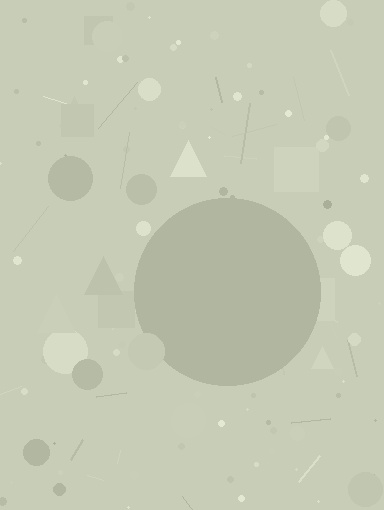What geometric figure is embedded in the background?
A circle is embedded in the background.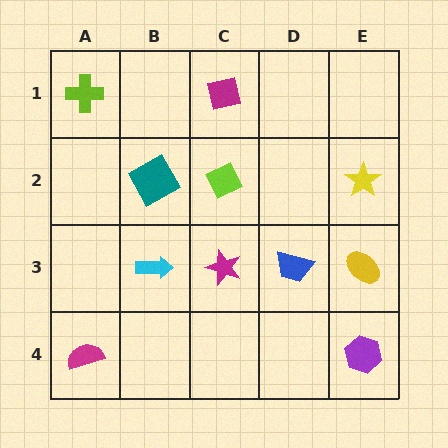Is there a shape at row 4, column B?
No, that cell is empty.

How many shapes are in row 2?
3 shapes.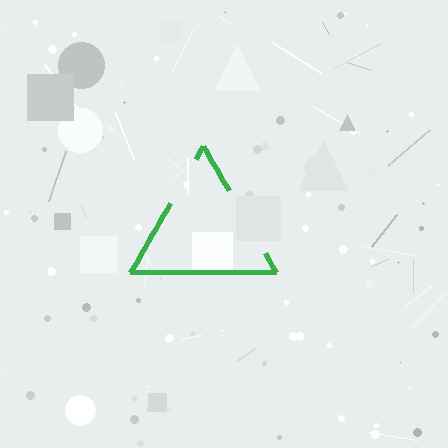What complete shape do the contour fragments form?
The contour fragments form a triangle.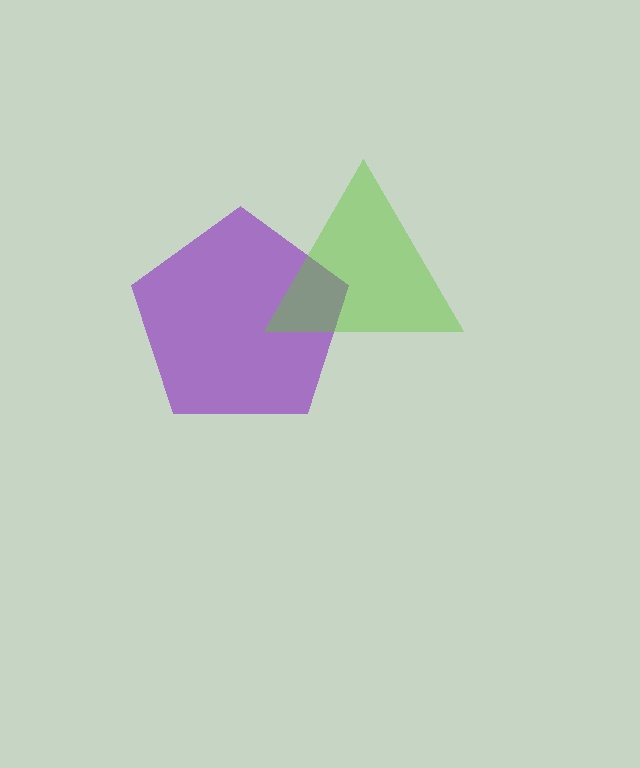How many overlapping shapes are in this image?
There are 2 overlapping shapes in the image.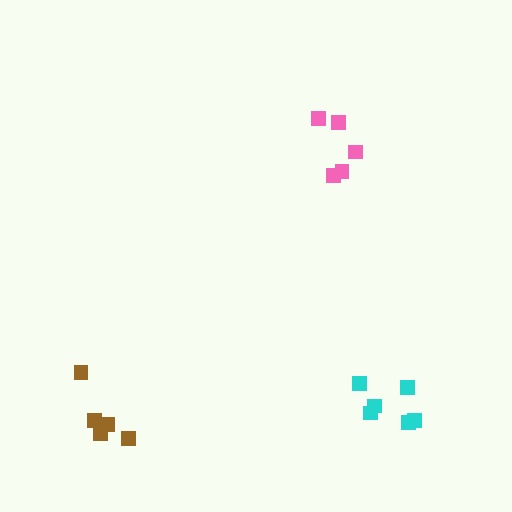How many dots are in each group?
Group 1: 5 dots, Group 2: 5 dots, Group 3: 6 dots (16 total).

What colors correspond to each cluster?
The clusters are colored: brown, pink, cyan.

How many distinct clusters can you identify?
There are 3 distinct clusters.